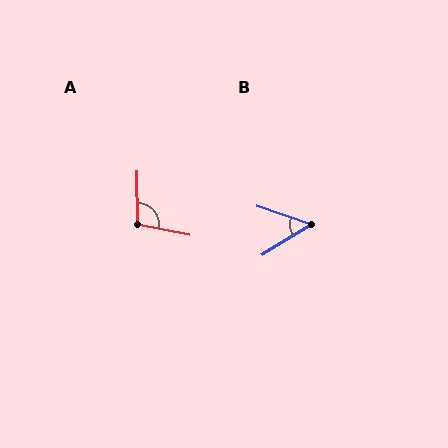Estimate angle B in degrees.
Approximately 51 degrees.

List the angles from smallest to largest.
B (51°), A (101°).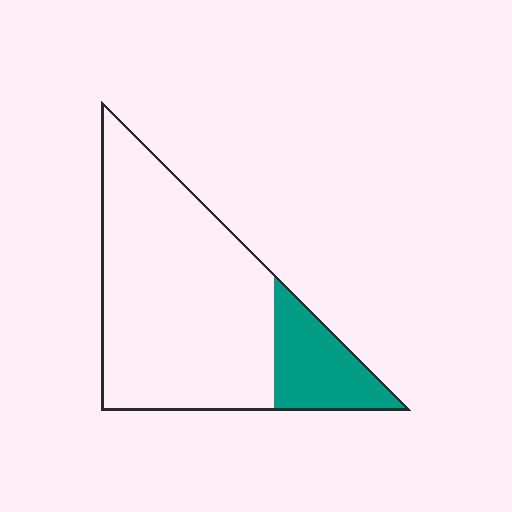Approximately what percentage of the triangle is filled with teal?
Approximately 20%.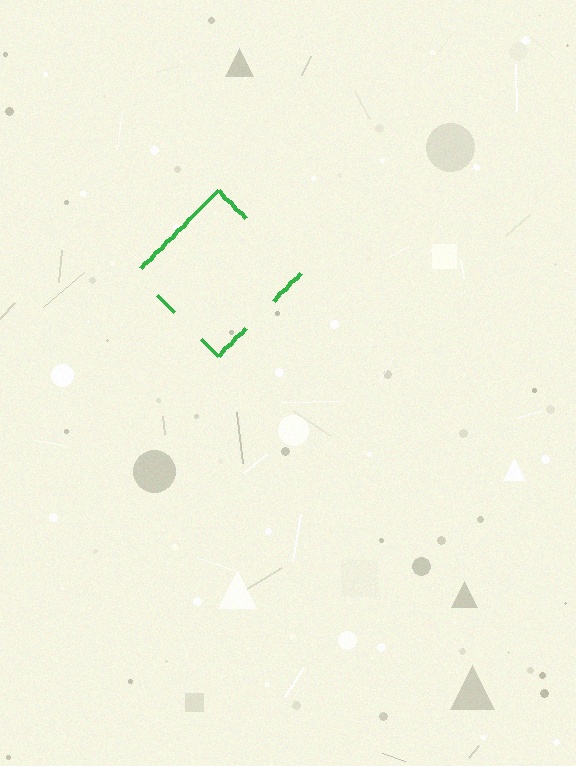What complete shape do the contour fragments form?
The contour fragments form a diamond.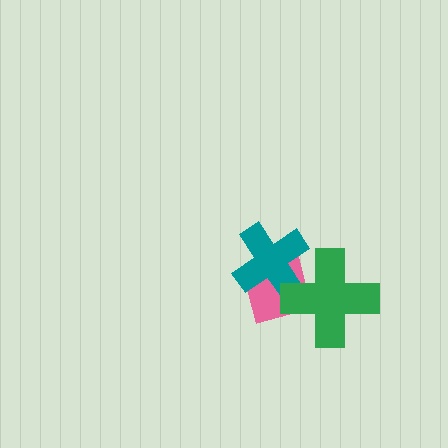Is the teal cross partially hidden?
Yes, it is partially covered by another shape.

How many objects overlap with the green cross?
2 objects overlap with the green cross.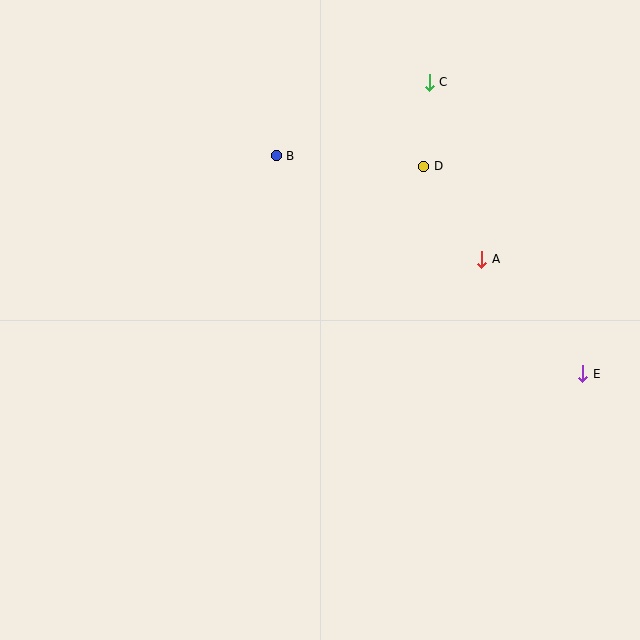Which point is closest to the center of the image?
Point B at (276, 156) is closest to the center.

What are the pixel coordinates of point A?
Point A is at (482, 259).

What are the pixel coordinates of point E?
Point E is at (583, 374).